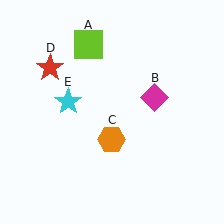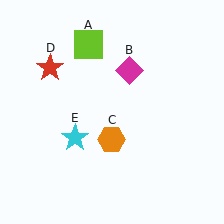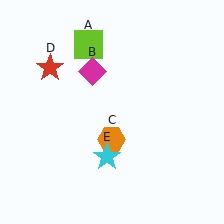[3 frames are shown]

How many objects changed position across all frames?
2 objects changed position: magenta diamond (object B), cyan star (object E).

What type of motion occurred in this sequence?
The magenta diamond (object B), cyan star (object E) rotated counterclockwise around the center of the scene.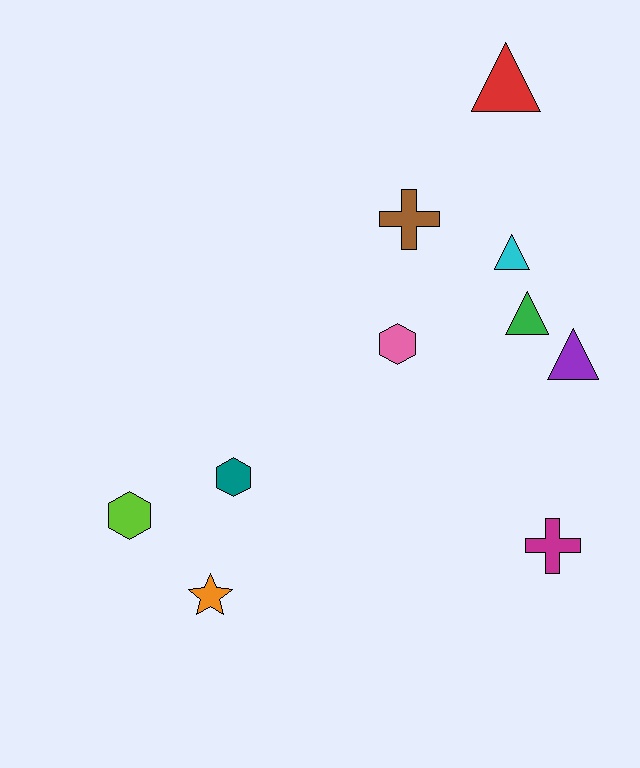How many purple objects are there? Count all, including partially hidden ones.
There is 1 purple object.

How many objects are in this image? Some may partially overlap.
There are 10 objects.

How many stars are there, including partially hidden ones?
There is 1 star.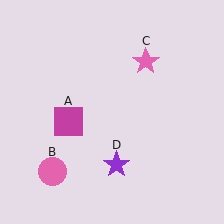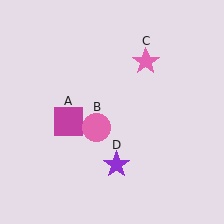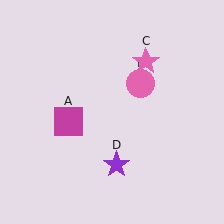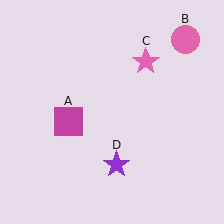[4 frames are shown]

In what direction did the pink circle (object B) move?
The pink circle (object B) moved up and to the right.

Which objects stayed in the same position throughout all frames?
Magenta square (object A) and pink star (object C) and purple star (object D) remained stationary.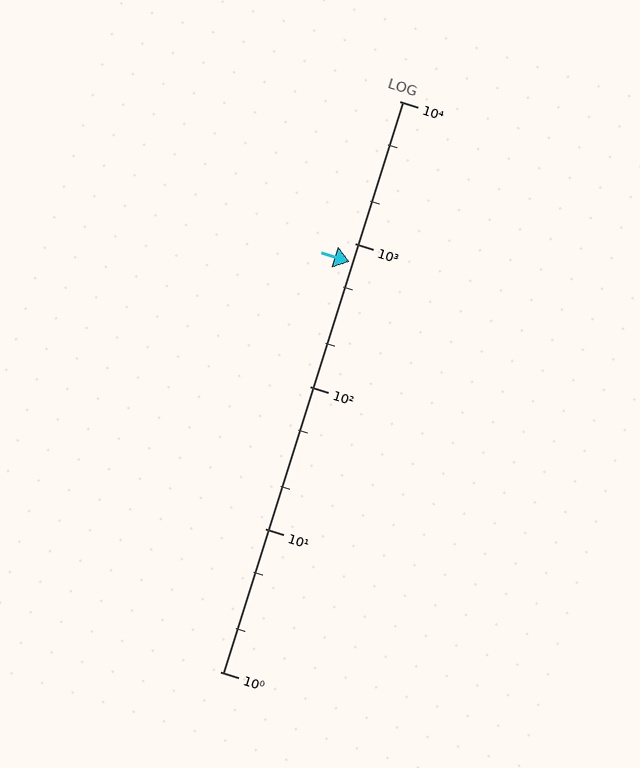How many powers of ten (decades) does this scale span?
The scale spans 4 decades, from 1 to 10000.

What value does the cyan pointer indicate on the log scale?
The pointer indicates approximately 750.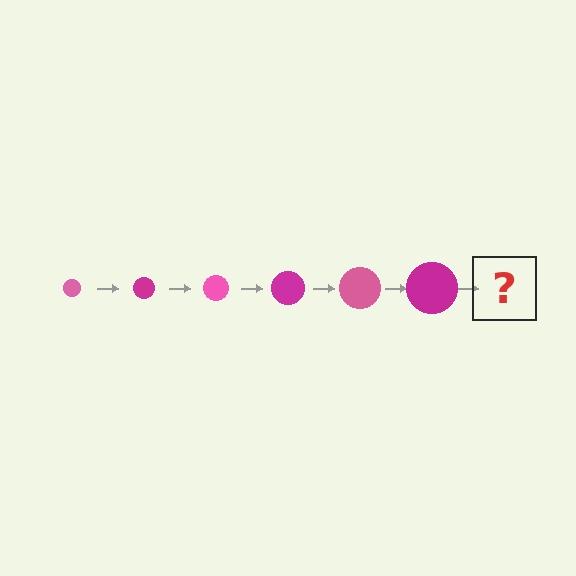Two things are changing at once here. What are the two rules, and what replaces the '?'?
The two rules are that the circle grows larger each step and the color cycles through pink and magenta. The '?' should be a pink circle, larger than the previous one.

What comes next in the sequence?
The next element should be a pink circle, larger than the previous one.